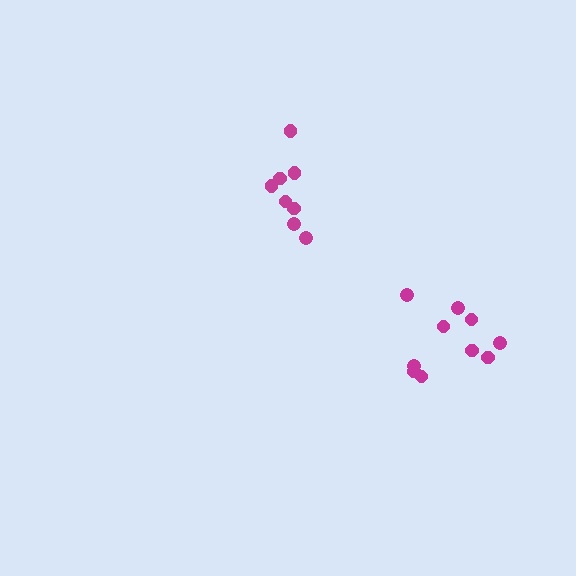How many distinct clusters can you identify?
There are 2 distinct clusters.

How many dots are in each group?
Group 1: 8 dots, Group 2: 10 dots (18 total).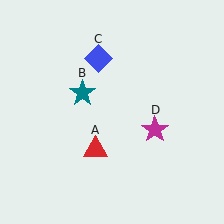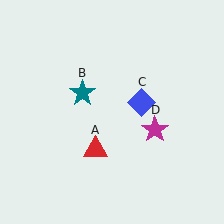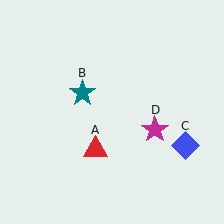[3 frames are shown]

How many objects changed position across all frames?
1 object changed position: blue diamond (object C).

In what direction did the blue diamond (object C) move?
The blue diamond (object C) moved down and to the right.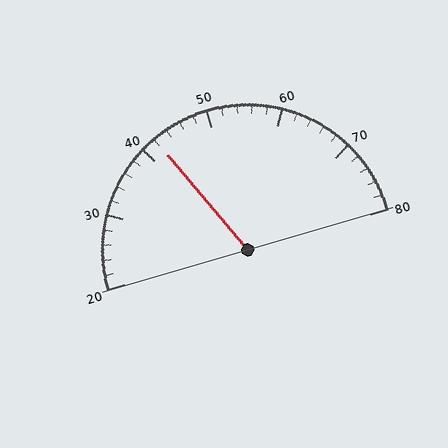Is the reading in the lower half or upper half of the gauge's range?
The reading is in the lower half of the range (20 to 80).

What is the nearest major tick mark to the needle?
The nearest major tick mark is 40.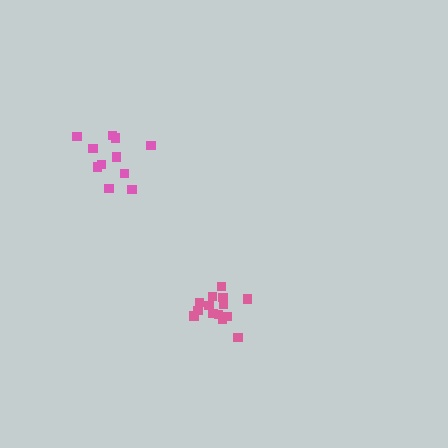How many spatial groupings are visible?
There are 2 spatial groupings.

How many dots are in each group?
Group 1: 11 dots, Group 2: 14 dots (25 total).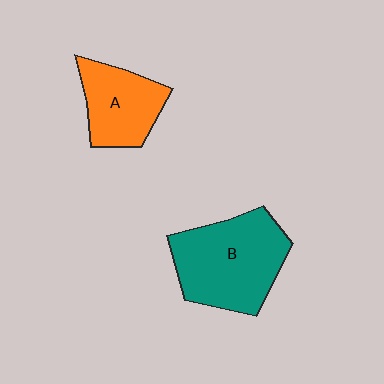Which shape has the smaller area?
Shape A (orange).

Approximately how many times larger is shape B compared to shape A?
Approximately 1.6 times.